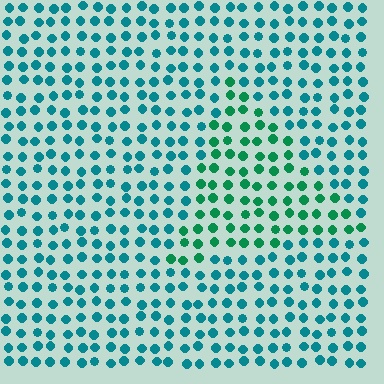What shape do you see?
I see a triangle.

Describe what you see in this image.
The image is filled with small teal elements in a uniform arrangement. A triangle-shaped region is visible where the elements are tinted to a slightly different hue, forming a subtle color boundary.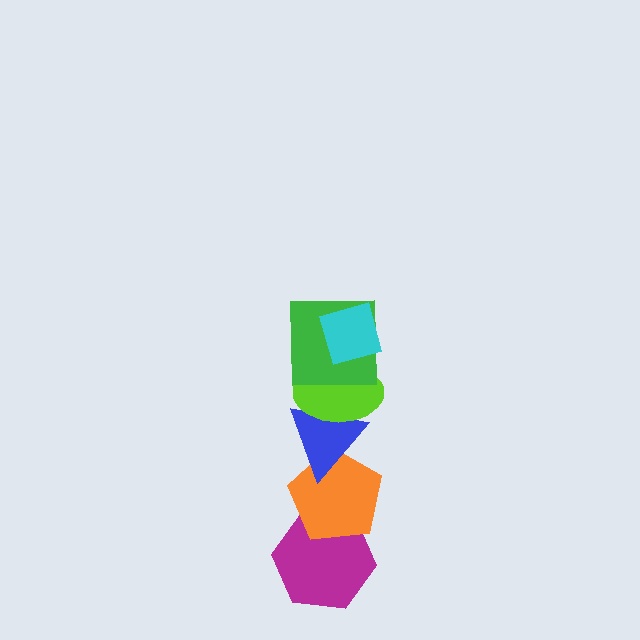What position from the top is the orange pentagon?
The orange pentagon is 5th from the top.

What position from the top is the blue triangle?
The blue triangle is 4th from the top.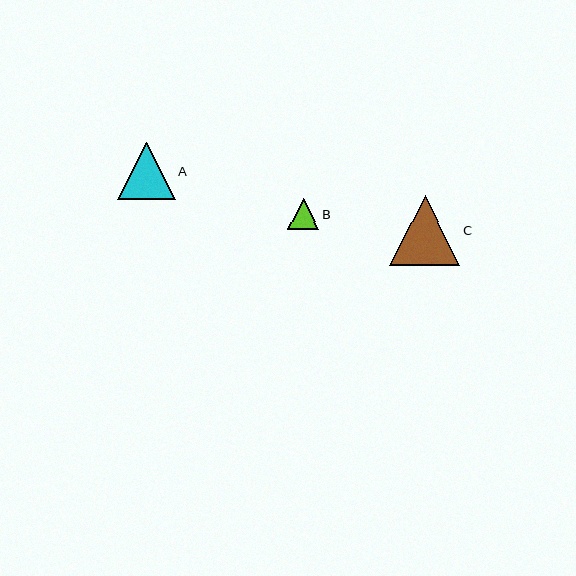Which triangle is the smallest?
Triangle B is the smallest with a size of approximately 31 pixels.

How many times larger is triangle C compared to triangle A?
Triangle C is approximately 1.2 times the size of triangle A.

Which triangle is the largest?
Triangle C is the largest with a size of approximately 70 pixels.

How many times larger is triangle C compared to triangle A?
Triangle C is approximately 1.2 times the size of triangle A.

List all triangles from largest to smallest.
From largest to smallest: C, A, B.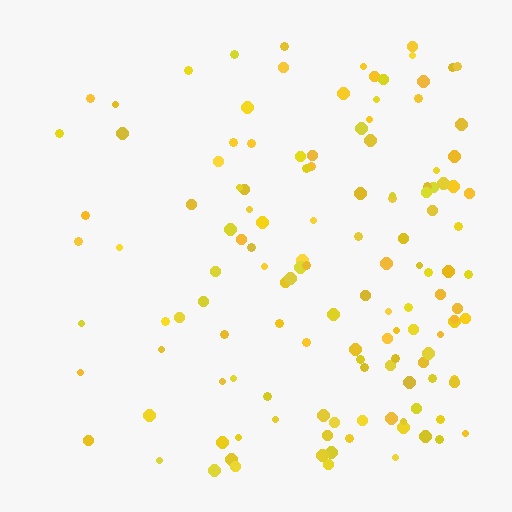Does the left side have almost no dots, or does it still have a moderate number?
Still a moderate number, just noticeably fewer than the right.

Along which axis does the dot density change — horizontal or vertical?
Horizontal.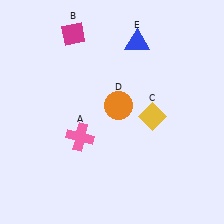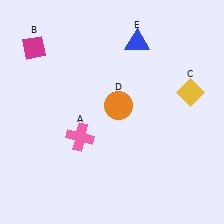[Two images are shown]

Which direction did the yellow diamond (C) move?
The yellow diamond (C) moved right.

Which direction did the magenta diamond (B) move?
The magenta diamond (B) moved left.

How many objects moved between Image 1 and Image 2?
2 objects moved between the two images.